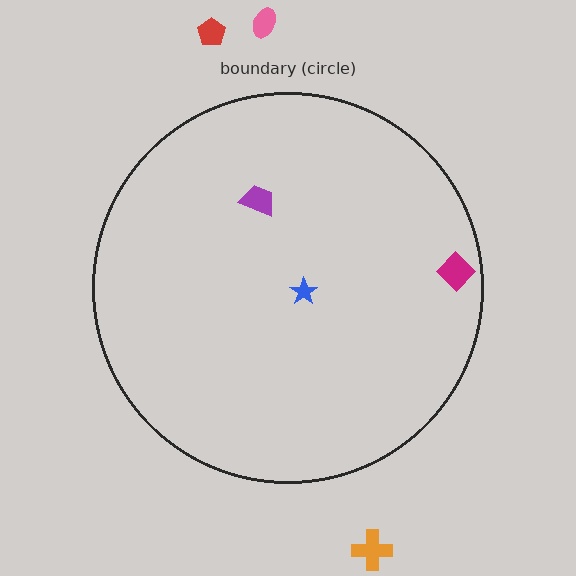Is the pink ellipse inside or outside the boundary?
Outside.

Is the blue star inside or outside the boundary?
Inside.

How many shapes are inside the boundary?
3 inside, 3 outside.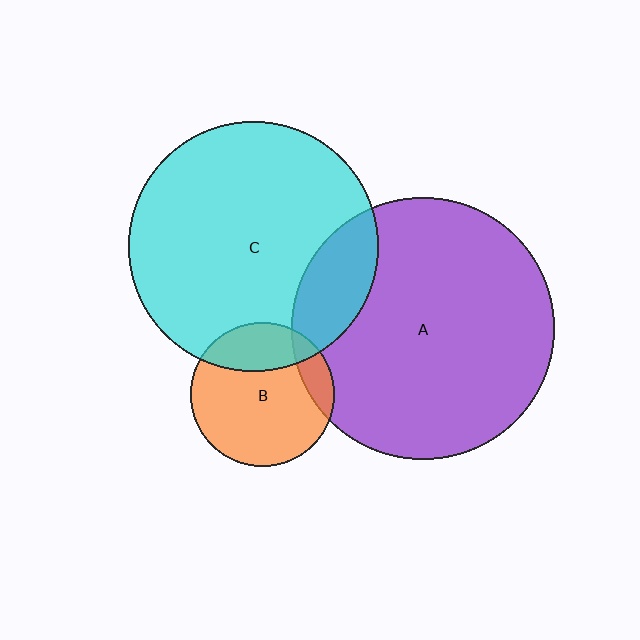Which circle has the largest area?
Circle A (purple).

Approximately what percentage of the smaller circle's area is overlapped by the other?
Approximately 10%.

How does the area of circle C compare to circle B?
Approximately 3.0 times.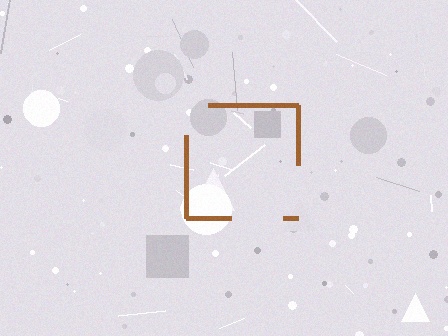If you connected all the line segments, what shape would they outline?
They would outline a square.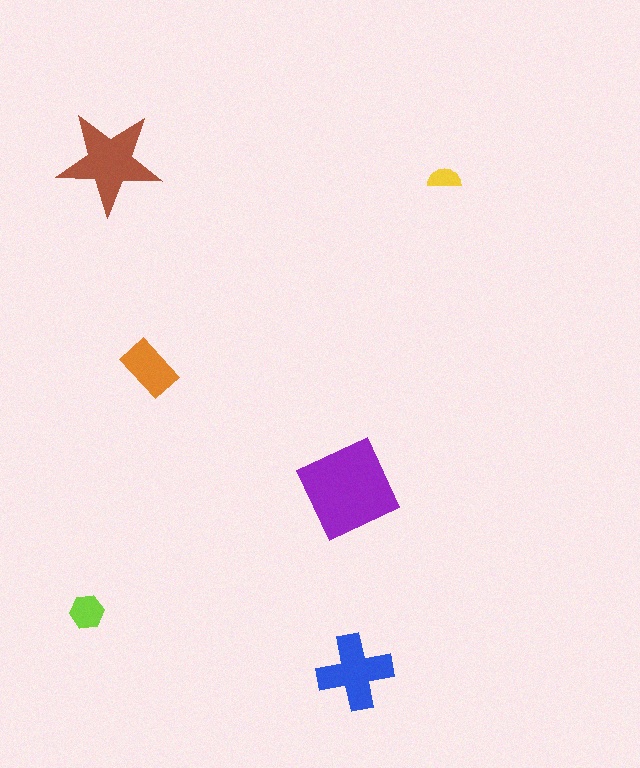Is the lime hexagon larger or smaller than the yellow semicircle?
Larger.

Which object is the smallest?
The yellow semicircle.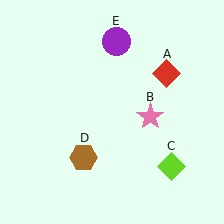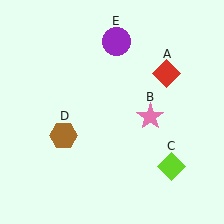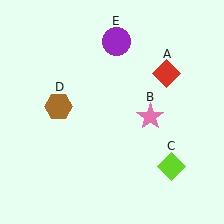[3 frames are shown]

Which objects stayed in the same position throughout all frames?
Red diamond (object A) and pink star (object B) and lime diamond (object C) and purple circle (object E) remained stationary.